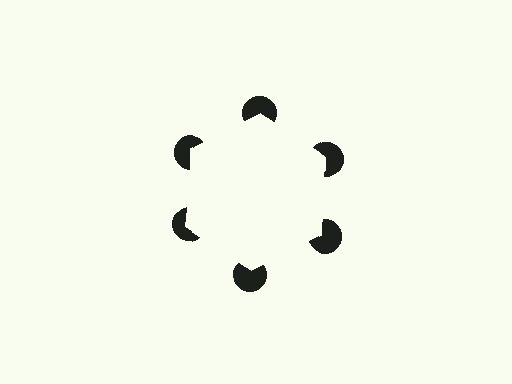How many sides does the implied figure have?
6 sides.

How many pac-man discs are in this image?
There are 6 — one at each vertex of the illusory hexagon.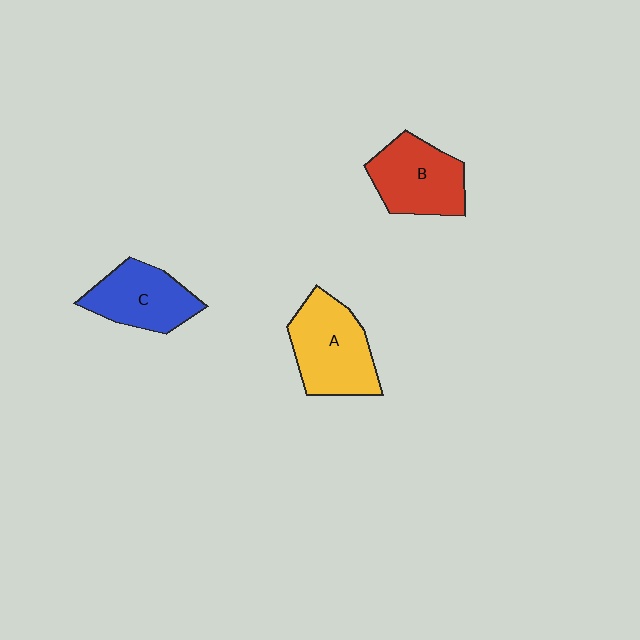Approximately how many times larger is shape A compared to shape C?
Approximately 1.2 times.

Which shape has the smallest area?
Shape C (blue).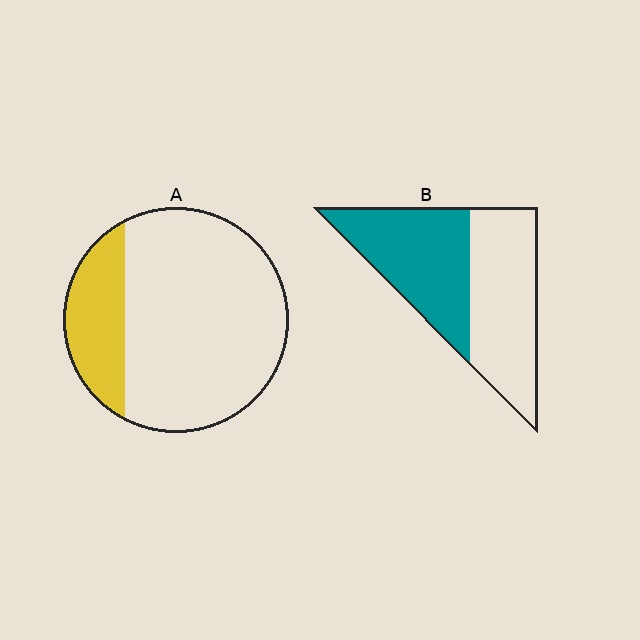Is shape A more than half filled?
No.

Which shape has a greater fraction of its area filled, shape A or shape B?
Shape B.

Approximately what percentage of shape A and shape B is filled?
A is approximately 20% and B is approximately 50%.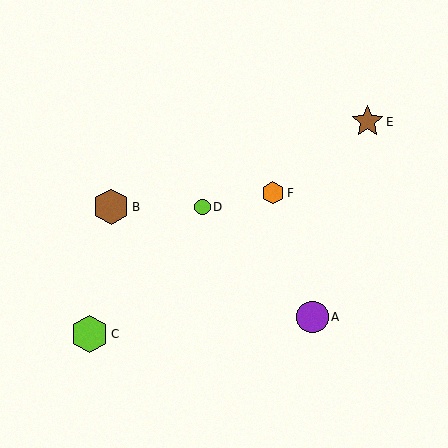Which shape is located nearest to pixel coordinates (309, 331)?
The purple circle (labeled A) at (313, 317) is nearest to that location.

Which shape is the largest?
The lime hexagon (labeled C) is the largest.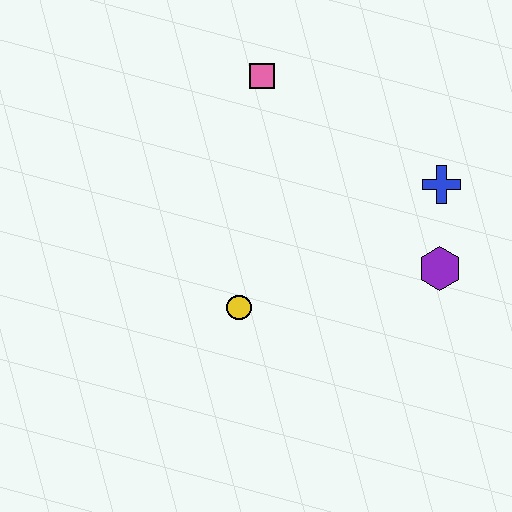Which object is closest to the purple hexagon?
The blue cross is closest to the purple hexagon.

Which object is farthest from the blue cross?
The yellow circle is farthest from the blue cross.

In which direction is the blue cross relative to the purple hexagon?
The blue cross is above the purple hexagon.